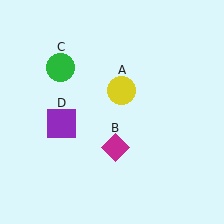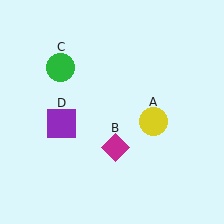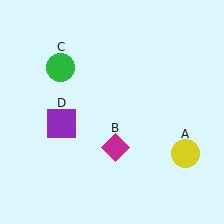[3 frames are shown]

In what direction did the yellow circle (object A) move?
The yellow circle (object A) moved down and to the right.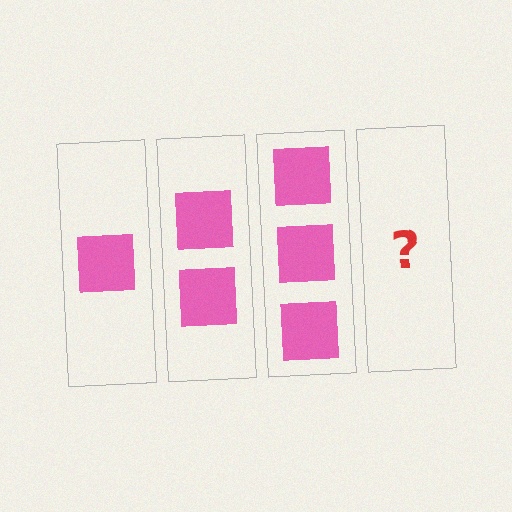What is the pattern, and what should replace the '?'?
The pattern is that each step adds one more square. The '?' should be 4 squares.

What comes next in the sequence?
The next element should be 4 squares.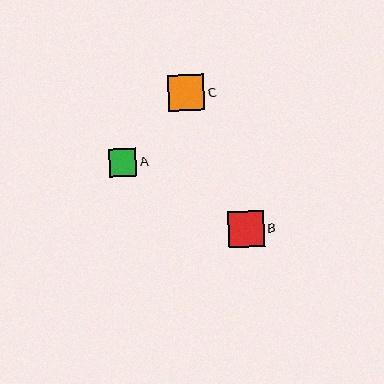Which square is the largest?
Square C is the largest with a size of approximately 36 pixels.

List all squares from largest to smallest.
From largest to smallest: C, B, A.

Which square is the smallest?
Square A is the smallest with a size of approximately 27 pixels.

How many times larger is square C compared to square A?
Square C is approximately 1.3 times the size of square A.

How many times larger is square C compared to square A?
Square C is approximately 1.3 times the size of square A.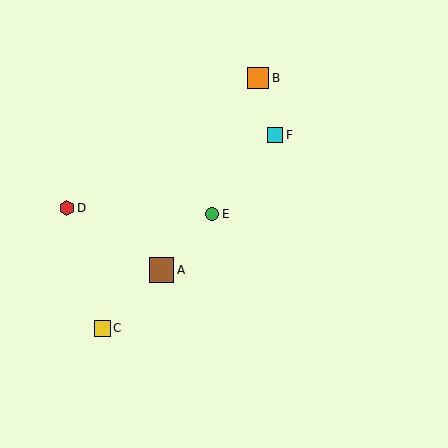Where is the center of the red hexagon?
The center of the red hexagon is at (67, 208).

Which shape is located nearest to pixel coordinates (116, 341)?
The yellow square (labeled C) at (102, 328) is nearest to that location.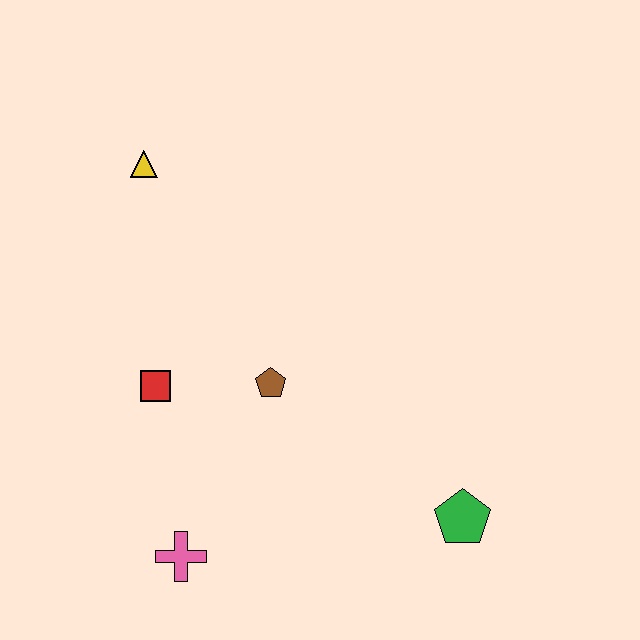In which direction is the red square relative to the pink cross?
The red square is above the pink cross.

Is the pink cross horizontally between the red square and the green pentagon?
Yes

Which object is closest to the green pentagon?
The brown pentagon is closest to the green pentagon.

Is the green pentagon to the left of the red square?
No